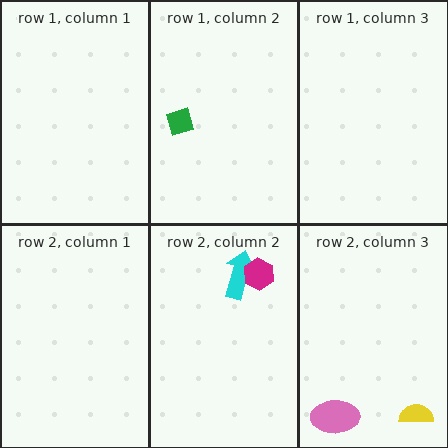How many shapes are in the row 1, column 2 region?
1.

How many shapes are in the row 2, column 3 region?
2.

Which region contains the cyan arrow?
The row 2, column 2 region.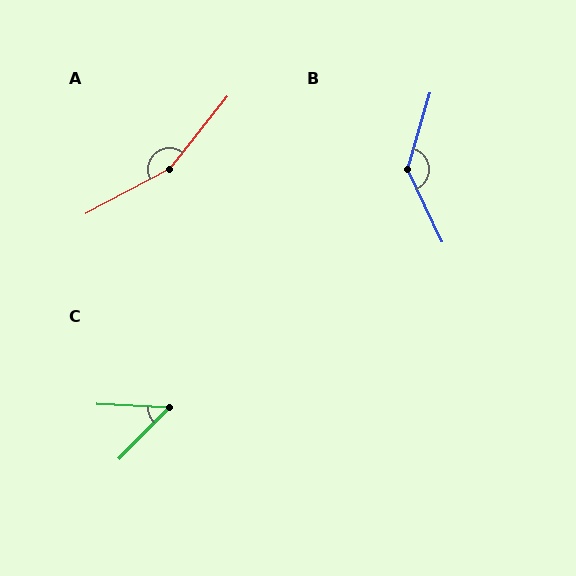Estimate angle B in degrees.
Approximately 138 degrees.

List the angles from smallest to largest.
C (48°), B (138°), A (157°).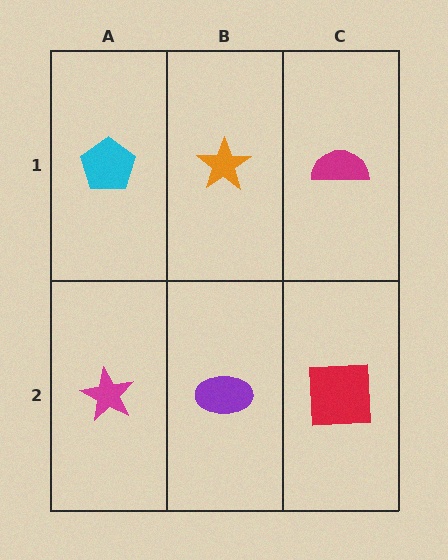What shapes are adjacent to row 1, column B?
A purple ellipse (row 2, column B), a cyan pentagon (row 1, column A), a magenta semicircle (row 1, column C).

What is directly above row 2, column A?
A cyan pentagon.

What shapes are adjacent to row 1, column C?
A red square (row 2, column C), an orange star (row 1, column B).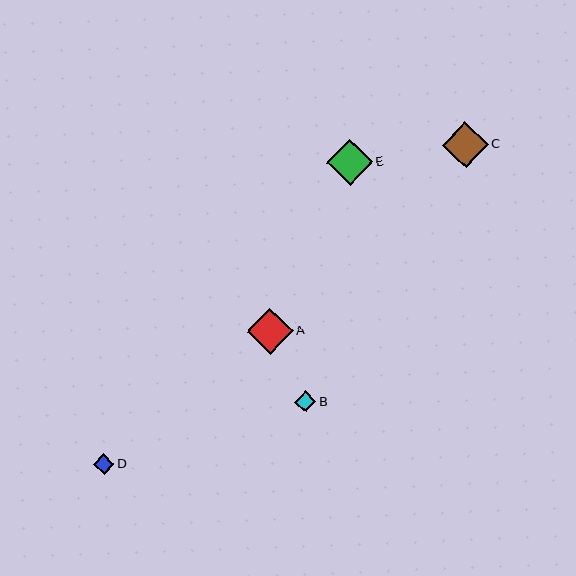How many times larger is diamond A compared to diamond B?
Diamond A is approximately 2.1 times the size of diamond B.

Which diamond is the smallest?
Diamond D is the smallest with a size of approximately 21 pixels.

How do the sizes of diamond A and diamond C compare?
Diamond A and diamond C are approximately the same size.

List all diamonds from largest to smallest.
From largest to smallest: E, A, C, B, D.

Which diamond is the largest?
Diamond E is the largest with a size of approximately 46 pixels.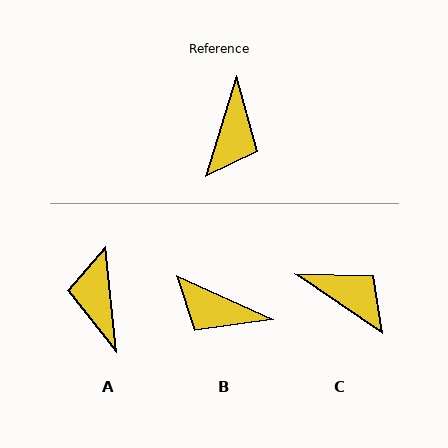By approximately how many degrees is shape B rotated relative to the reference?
Approximately 97 degrees clockwise.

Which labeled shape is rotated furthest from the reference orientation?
A, about 157 degrees away.